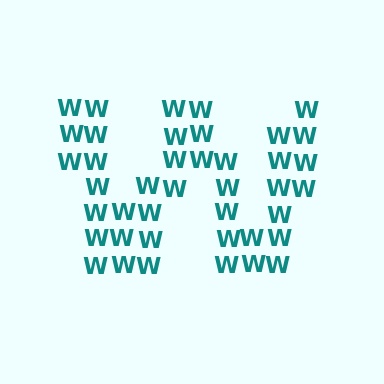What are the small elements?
The small elements are letter W's.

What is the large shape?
The large shape is the letter W.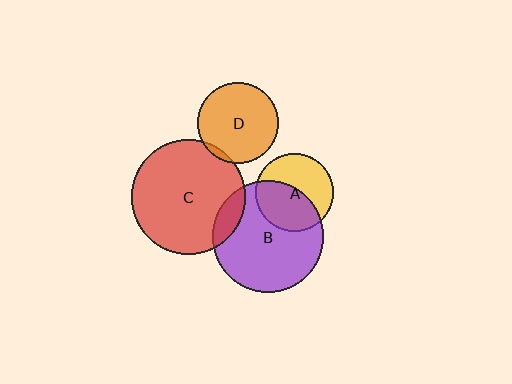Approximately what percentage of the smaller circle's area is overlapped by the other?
Approximately 10%.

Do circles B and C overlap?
Yes.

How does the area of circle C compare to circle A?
Approximately 2.2 times.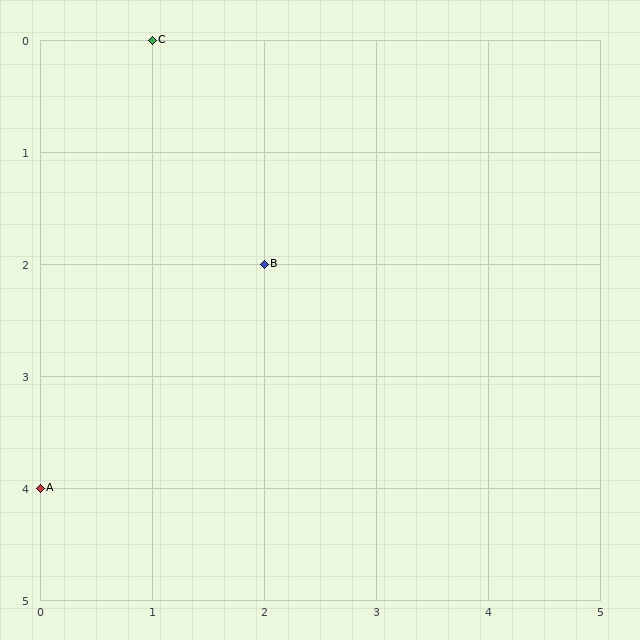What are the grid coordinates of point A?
Point A is at grid coordinates (0, 4).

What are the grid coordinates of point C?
Point C is at grid coordinates (1, 0).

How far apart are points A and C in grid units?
Points A and C are 1 column and 4 rows apart (about 4.1 grid units diagonally).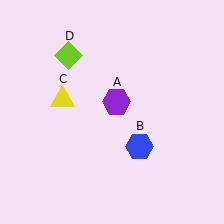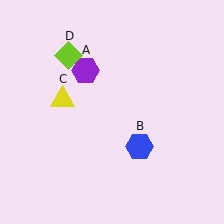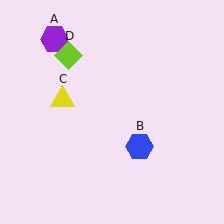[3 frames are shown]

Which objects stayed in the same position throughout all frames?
Blue hexagon (object B) and yellow triangle (object C) and lime diamond (object D) remained stationary.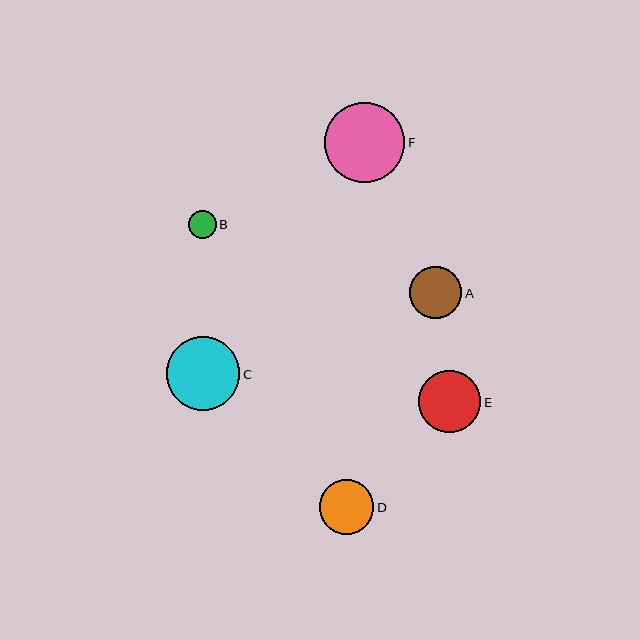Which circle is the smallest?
Circle B is the smallest with a size of approximately 28 pixels.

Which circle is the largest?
Circle F is the largest with a size of approximately 81 pixels.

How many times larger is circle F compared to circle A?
Circle F is approximately 1.5 times the size of circle A.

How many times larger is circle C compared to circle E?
Circle C is approximately 1.2 times the size of circle E.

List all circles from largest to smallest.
From largest to smallest: F, C, E, D, A, B.